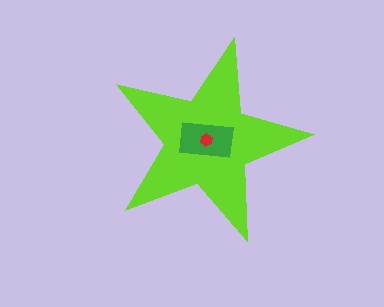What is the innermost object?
The red hexagon.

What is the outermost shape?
The lime star.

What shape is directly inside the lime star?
The green rectangle.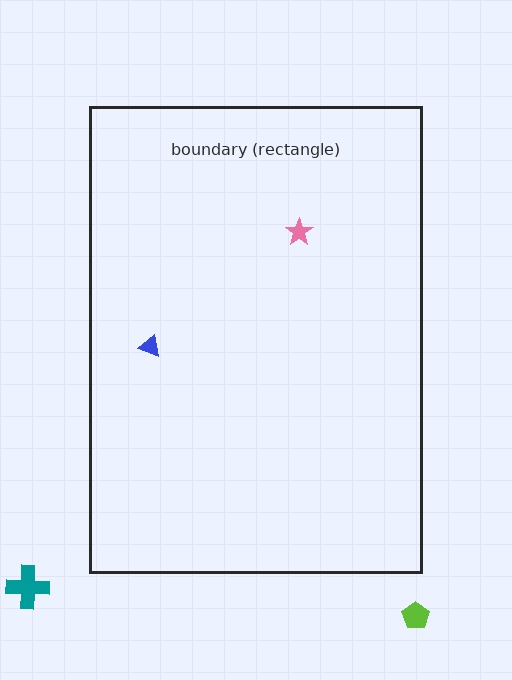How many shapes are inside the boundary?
2 inside, 2 outside.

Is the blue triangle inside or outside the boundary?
Inside.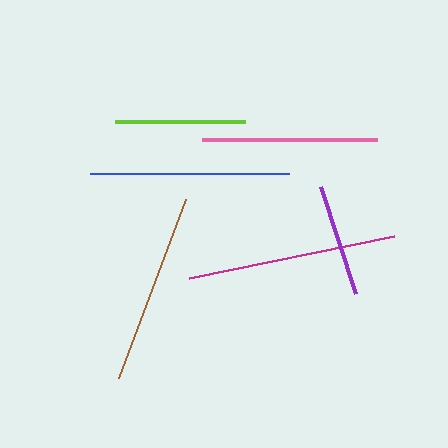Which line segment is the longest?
The magenta line is the longest at approximately 209 pixels.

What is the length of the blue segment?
The blue segment is approximately 199 pixels long.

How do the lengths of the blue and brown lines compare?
The blue and brown lines are approximately the same length.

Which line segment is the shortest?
The purple line is the shortest at approximately 112 pixels.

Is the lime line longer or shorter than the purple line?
The lime line is longer than the purple line.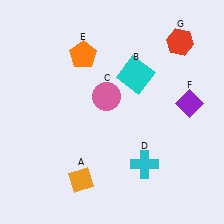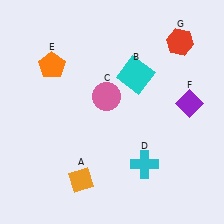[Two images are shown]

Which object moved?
The orange pentagon (E) moved left.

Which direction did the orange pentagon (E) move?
The orange pentagon (E) moved left.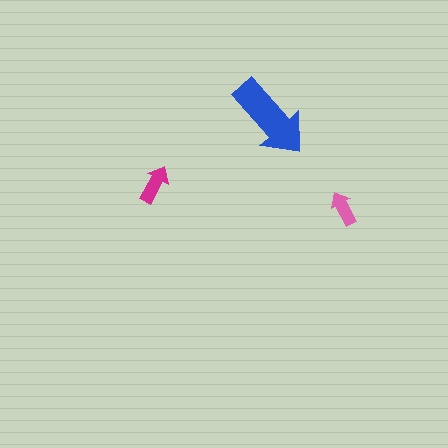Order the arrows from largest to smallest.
the blue one, the magenta one, the pink one.